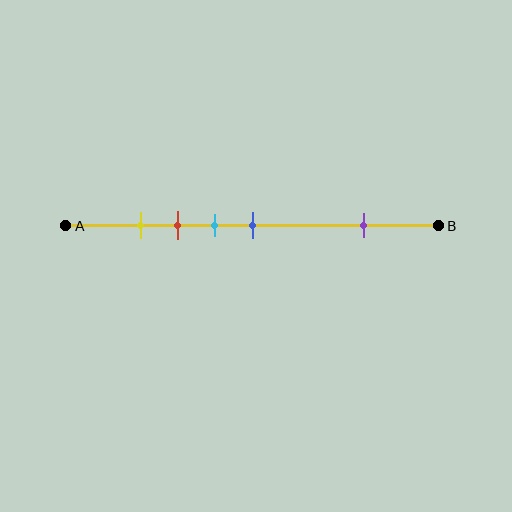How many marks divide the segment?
There are 5 marks dividing the segment.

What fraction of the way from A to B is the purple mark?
The purple mark is approximately 80% (0.8) of the way from A to B.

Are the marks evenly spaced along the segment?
No, the marks are not evenly spaced.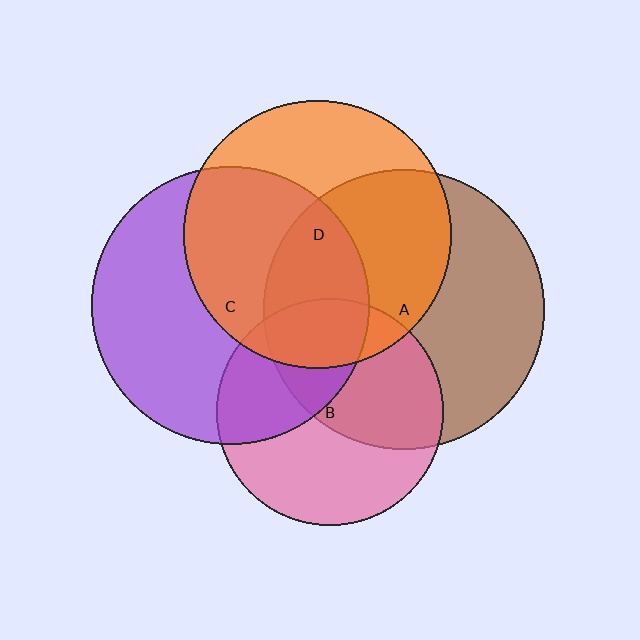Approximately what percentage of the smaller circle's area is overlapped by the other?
Approximately 20%.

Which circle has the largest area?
Circle A (brown).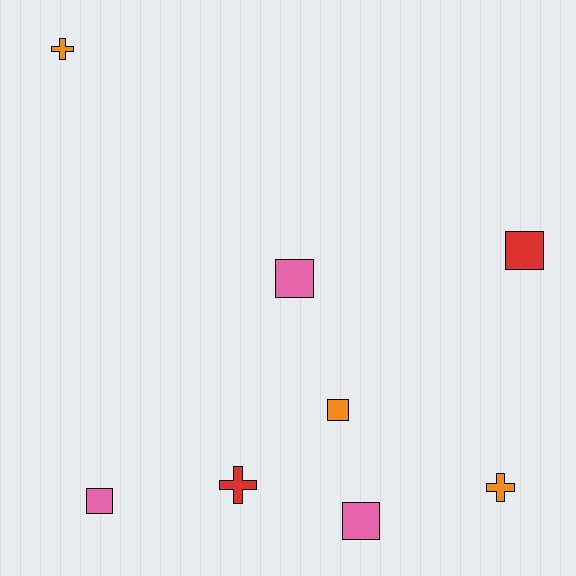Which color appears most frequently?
Pink, with 3 objects.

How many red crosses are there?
There is 1 red cross.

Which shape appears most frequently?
Square, with 5 objects.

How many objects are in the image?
There are 8 objects.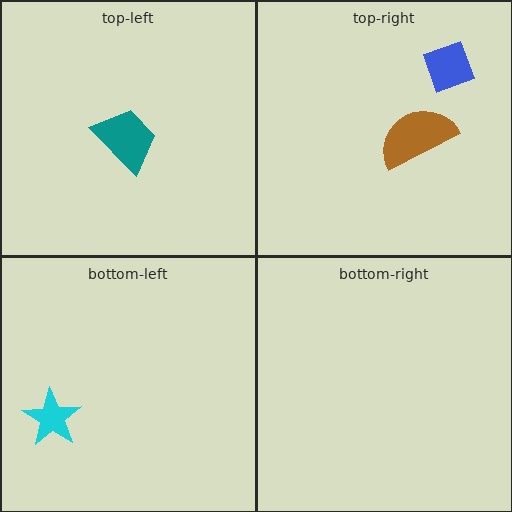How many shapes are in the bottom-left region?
1.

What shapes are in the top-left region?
The teal trapezoid.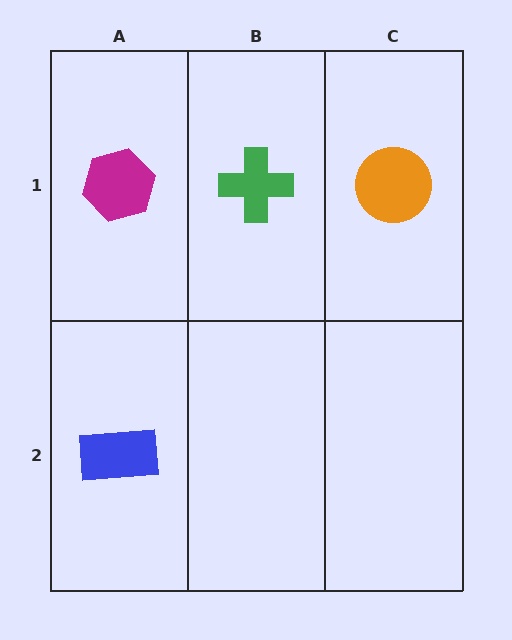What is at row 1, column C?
An orange circle.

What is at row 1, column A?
A magenta hexagon.